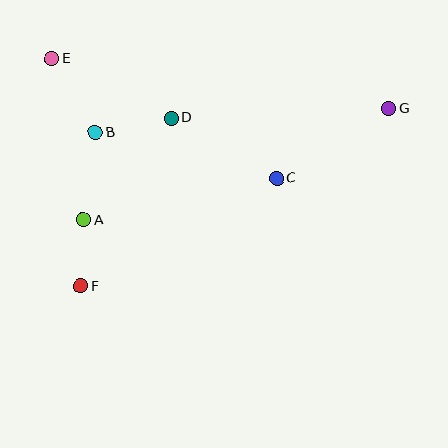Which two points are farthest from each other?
Points F and G are farthest from each other.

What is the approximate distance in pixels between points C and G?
The distance between C and G is approximately 132 pixels.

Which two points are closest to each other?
Points A and F are closest to each other.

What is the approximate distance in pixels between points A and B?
The distance between A and B is approximately 88 pixels.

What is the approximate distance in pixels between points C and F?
The distance between C and F is approximately 224 pixels.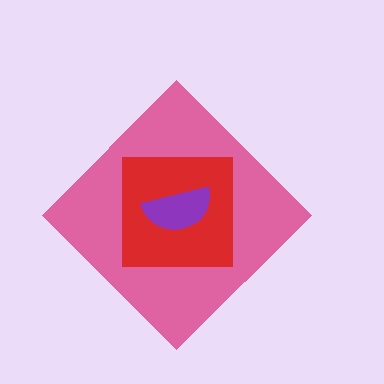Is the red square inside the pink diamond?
Yes.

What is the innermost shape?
The purple semicircle.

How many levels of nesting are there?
3.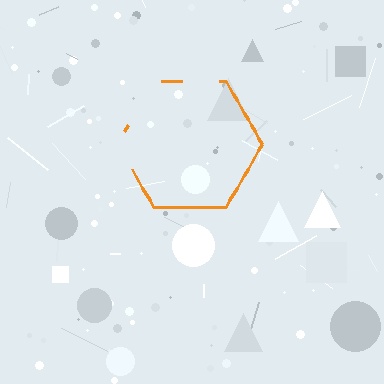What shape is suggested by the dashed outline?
The dashed outline suggests a hexagon.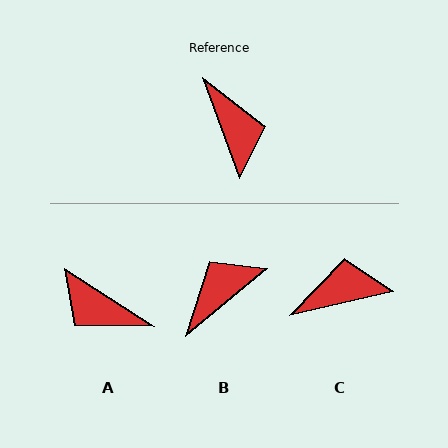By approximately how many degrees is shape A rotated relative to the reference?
Approximately 143 degrees clockwise.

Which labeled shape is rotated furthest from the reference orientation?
A, about 143 degrees away.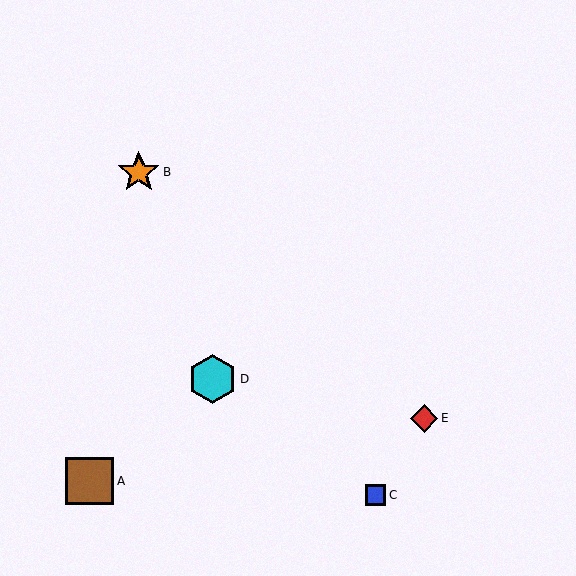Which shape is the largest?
The cyan hexagon (labeled D) is the largest.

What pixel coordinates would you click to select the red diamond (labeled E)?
Click at (424, 418) to select the red diamond E.